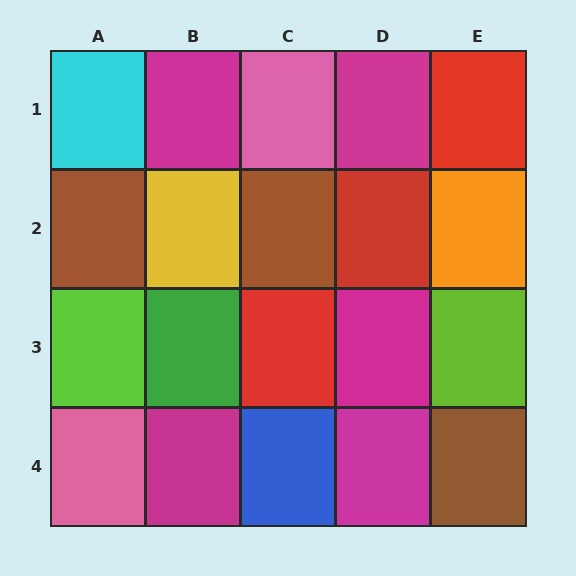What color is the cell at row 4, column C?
Blue.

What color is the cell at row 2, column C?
Brown.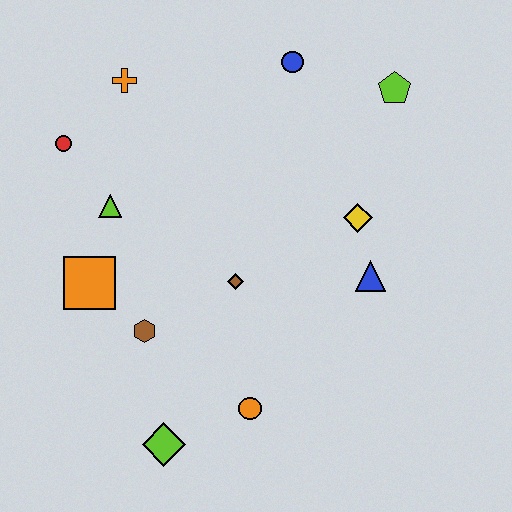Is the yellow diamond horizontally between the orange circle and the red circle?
No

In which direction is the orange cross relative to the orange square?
The orange cross is above the orange square.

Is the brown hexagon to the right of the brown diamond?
No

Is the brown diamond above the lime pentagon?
No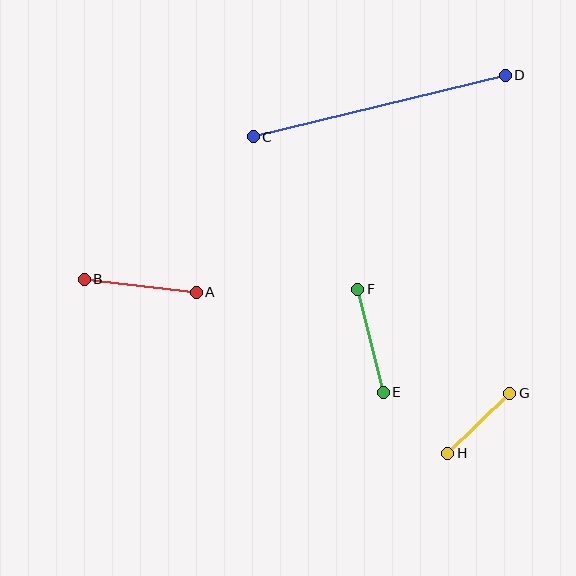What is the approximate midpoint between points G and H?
The midpoint is at approximately (479, 423) pixels.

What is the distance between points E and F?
The distance is approximately 106 pixels.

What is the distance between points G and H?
The distance is approximately 86 pixels.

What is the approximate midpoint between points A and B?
The midpoint is at approximately (140, 286) pixels.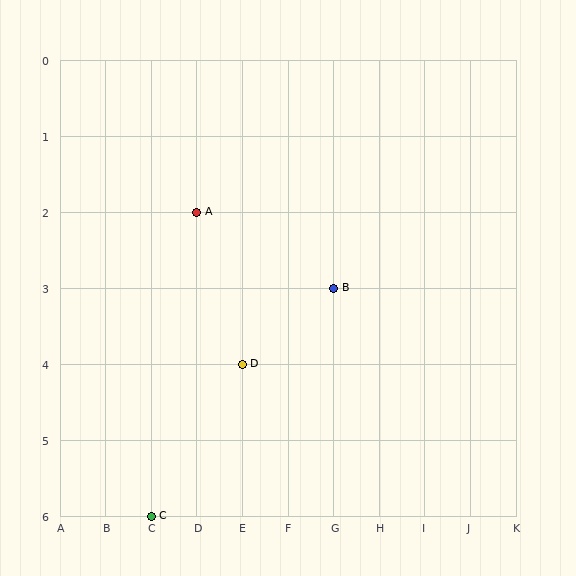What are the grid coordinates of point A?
Point A is at grid coordinates (D, 2).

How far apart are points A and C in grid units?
Points A and C are 1 column and 4 rows apart (about 4.1 grid units diagonally).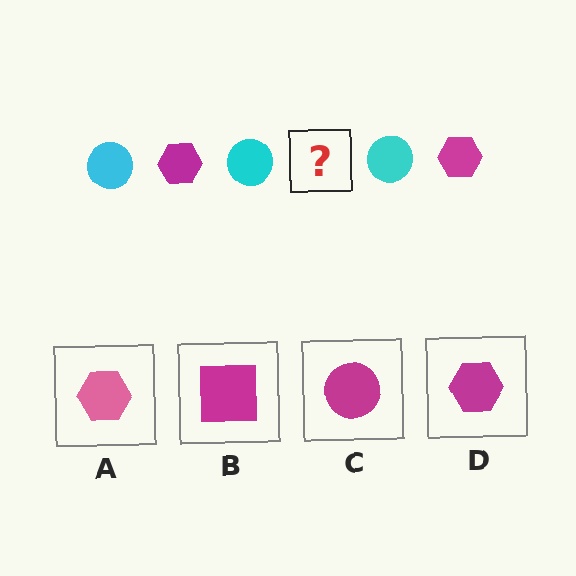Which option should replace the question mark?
Option D.